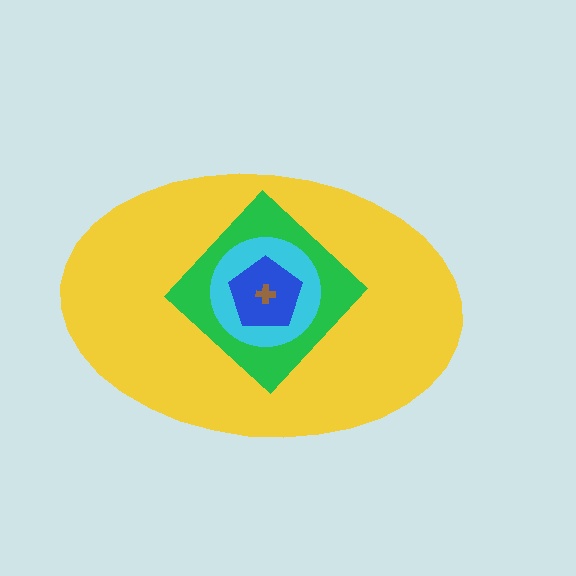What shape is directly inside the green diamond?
The cyan circle.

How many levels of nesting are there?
5.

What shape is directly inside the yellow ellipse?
The green diamond.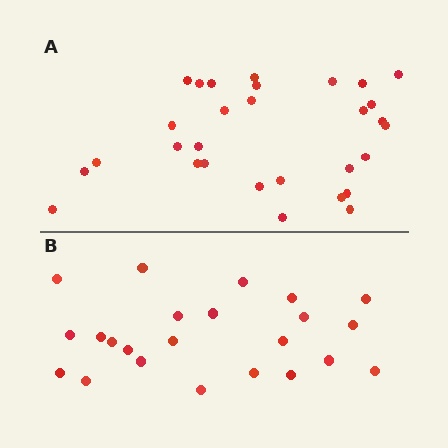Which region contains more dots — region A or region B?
Region A (the top region) has more dots.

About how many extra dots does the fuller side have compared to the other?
Region A has roughly 8 or so more dots than region B.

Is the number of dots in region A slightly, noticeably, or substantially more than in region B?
Region A has noticeably more, but not dramatically so. The ratio is roughly 1.3 to 1.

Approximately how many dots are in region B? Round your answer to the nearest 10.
About 20 dots. (The exact count is 23, which rounds to 20.)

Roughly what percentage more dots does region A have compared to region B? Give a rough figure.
About 30% more.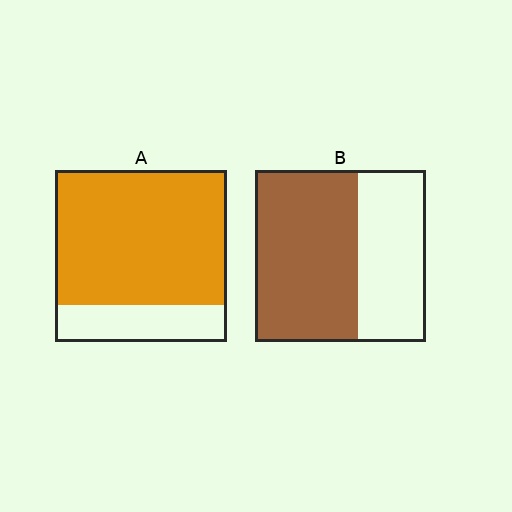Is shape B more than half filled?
Yes.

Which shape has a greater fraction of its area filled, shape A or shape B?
Shape A.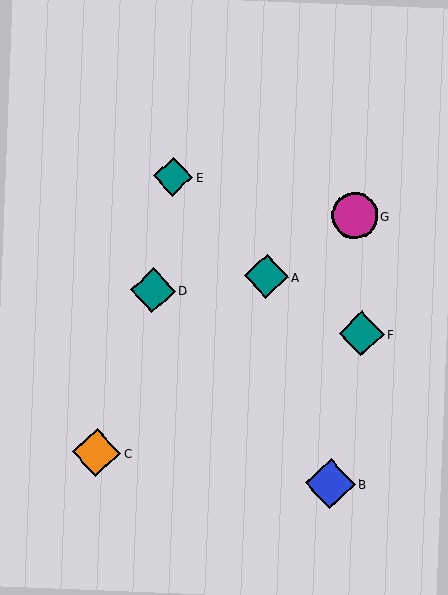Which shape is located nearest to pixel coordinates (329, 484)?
The blue diamond (labeled B) at (330, 484) is nearest to that location.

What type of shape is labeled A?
Shape A is a teal diamond.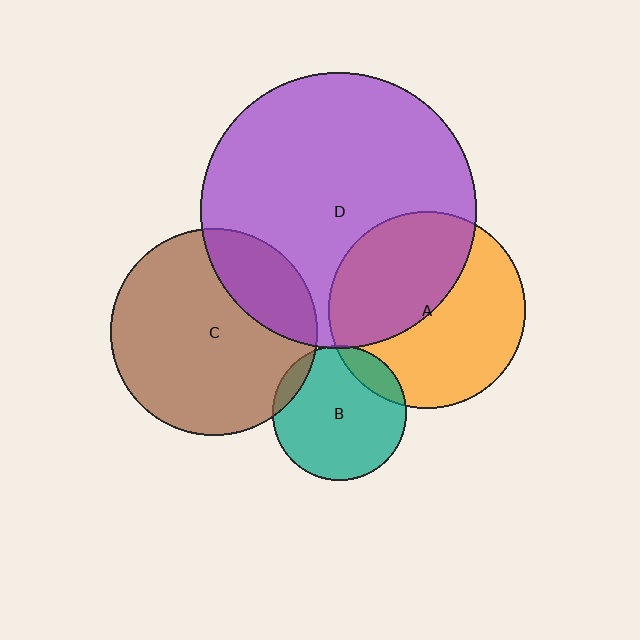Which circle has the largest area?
Circle D (purple).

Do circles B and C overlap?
Yes.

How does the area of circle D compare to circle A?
Approximately 2.0 times.